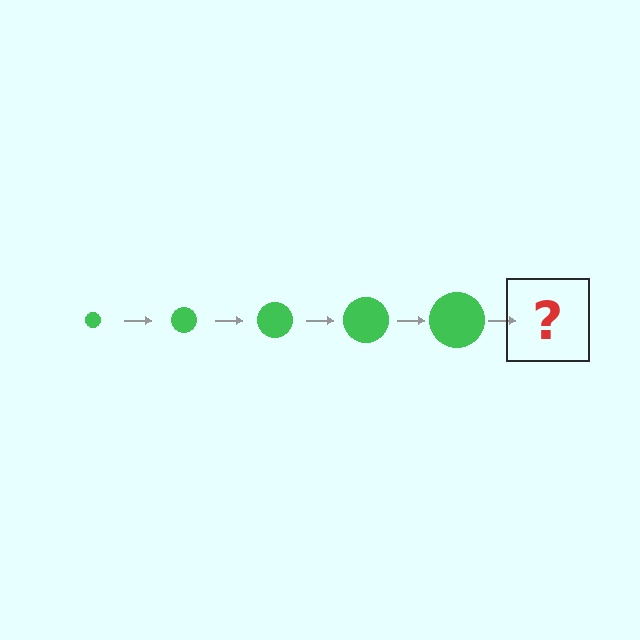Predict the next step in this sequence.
The next step is a green circle, larger than the previous one.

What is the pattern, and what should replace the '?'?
The pattern is that the circle gets progressively larger each step. The '?' should be a green circle, larger than the previous one.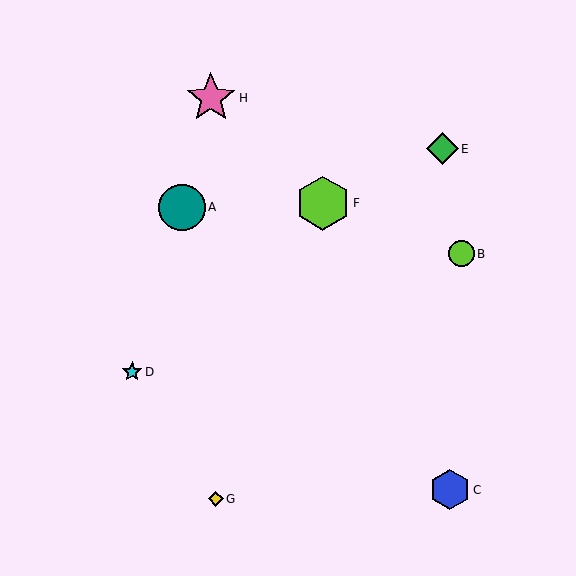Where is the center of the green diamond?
The center of the green diamond is at (443, 149).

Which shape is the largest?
The lime hexagon (labeled F) is the largest.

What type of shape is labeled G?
Shape G is a yellow diamond.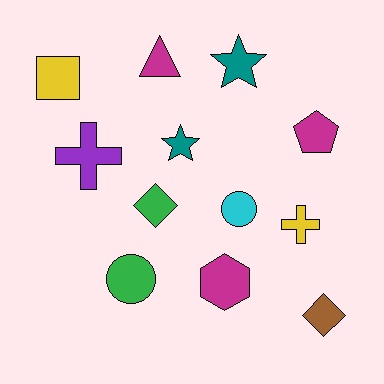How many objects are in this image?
There are 12 objects.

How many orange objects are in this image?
There are no orange objects.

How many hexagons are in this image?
There is 1 hexagon.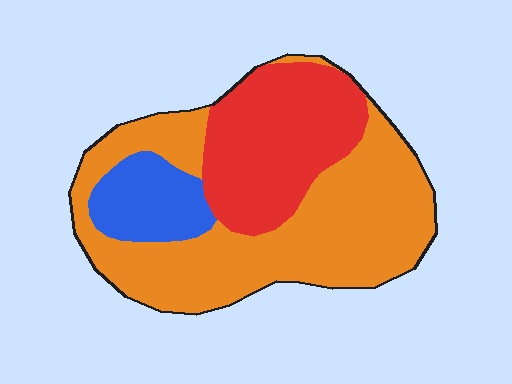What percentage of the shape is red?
Red takes up about one third (1/3) of the shape.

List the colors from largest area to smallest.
From largest to smallest: orange, red, blue.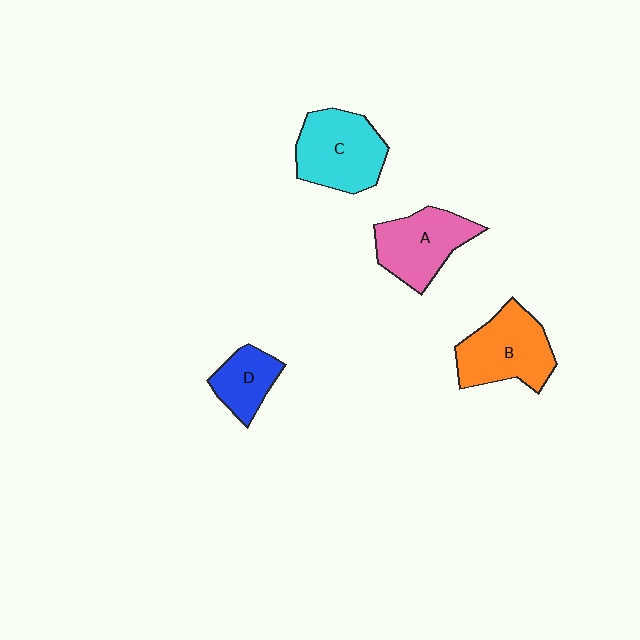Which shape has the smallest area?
Shape D (blue).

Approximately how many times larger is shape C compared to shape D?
Approximately 1.8 times.